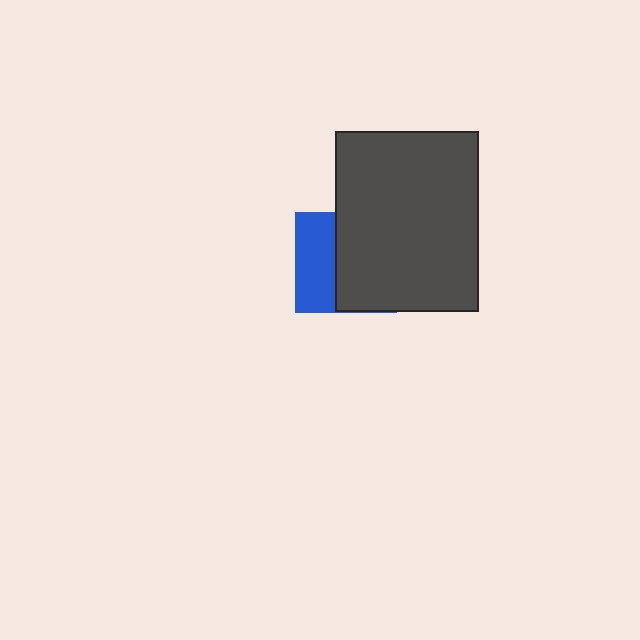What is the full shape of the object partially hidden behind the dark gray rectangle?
The partially hidden object is a blue square.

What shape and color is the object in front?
The object in front is a dark gray rectangle.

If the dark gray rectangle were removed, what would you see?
You would see the complete blue square.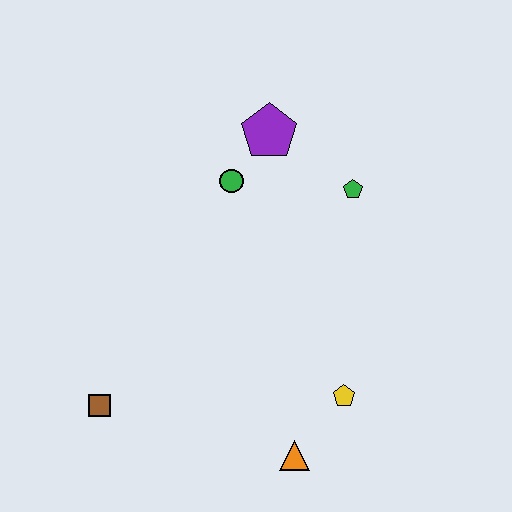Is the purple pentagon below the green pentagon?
No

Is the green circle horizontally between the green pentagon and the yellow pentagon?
No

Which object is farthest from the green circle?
The orange triangle is farthest from the green circle.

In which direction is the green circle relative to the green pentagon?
The green circle is to the left of the green pentagon.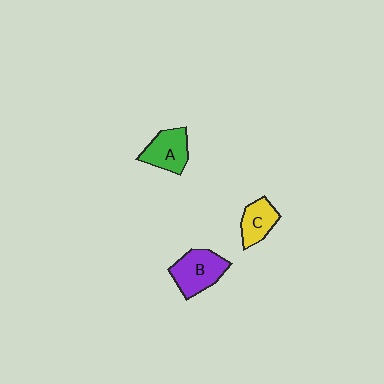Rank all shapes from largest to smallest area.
From largest to smallest: B (purple), A (green), C (yellow).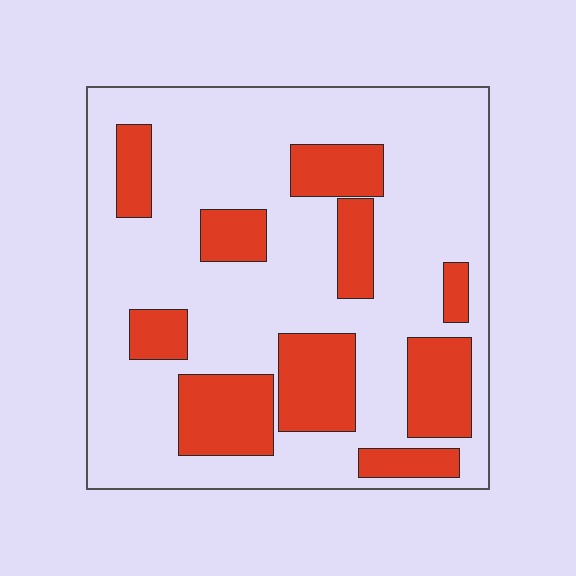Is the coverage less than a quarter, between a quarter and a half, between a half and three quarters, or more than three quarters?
Between a quarter and a half.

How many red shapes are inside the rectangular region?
10.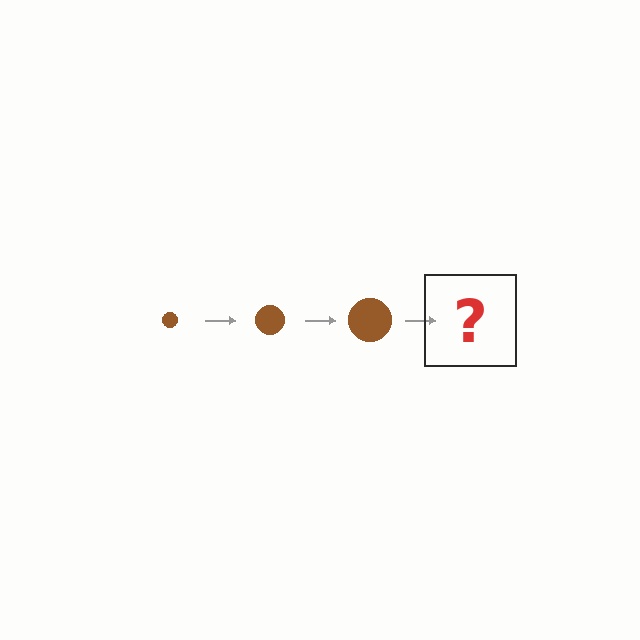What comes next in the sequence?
The next element should be a brown circle, larger than the previous one.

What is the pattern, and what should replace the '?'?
The pattern is that the circle gets progressively larger each step. The '?' should be a brown circle, larger than the previous one.